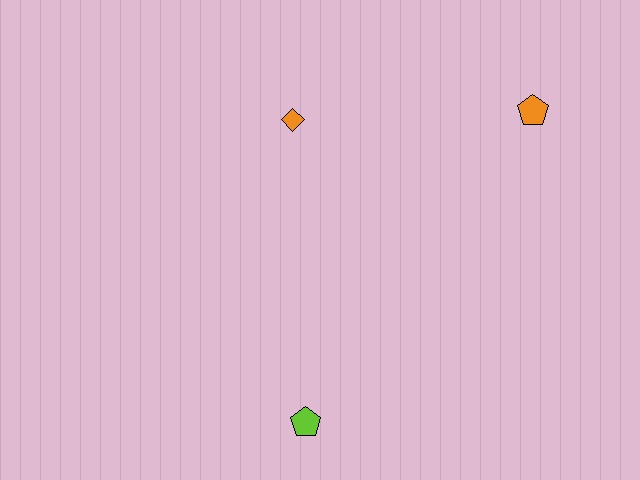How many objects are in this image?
There are 3 objects.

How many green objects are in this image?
There are no green objects.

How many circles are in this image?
There are no circles.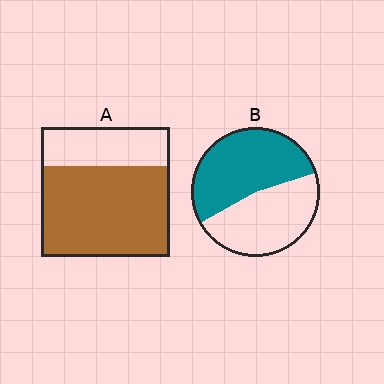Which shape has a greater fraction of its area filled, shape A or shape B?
Shape A.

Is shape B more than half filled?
Roughly half.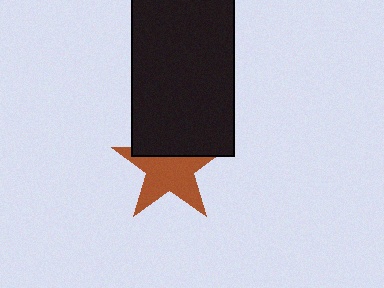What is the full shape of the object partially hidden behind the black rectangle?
The partially hidden object is a brown star.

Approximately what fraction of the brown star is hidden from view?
Roughly 35% of the brown star is hidden behind the black rectangle.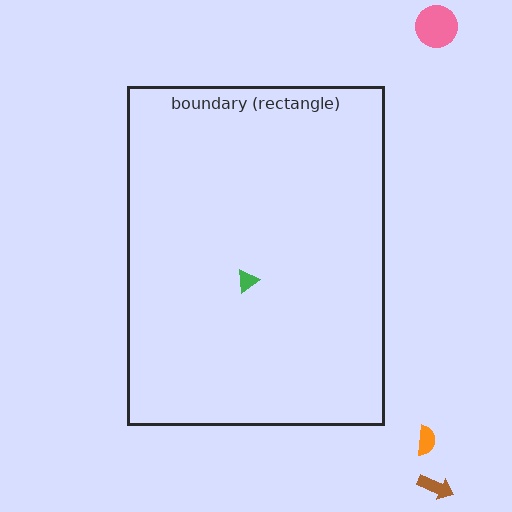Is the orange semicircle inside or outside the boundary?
Outside.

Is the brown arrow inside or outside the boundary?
Outside.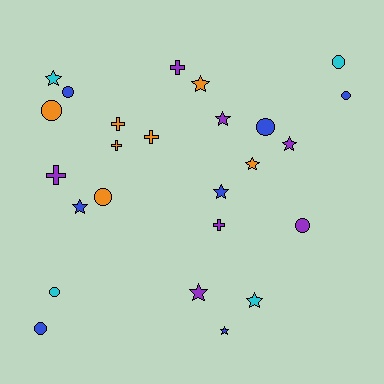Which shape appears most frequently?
Star, with 10 objects.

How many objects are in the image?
There are 25 objects.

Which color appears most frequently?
Blue, with 7 objects.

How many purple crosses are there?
There are 3 purple crosses.